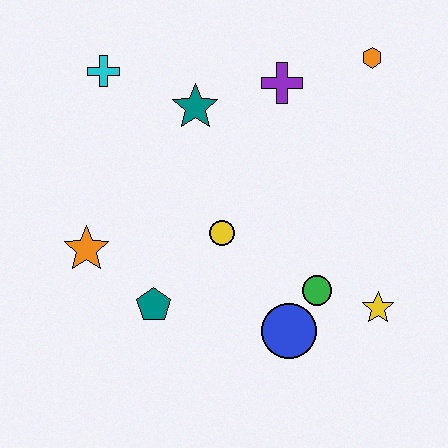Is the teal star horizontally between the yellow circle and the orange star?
Yes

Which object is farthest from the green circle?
The cyan cross is farthest from the green circle.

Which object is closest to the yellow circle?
The teal pentagon is closest to the yellow circle.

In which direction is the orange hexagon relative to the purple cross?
The orange hexagon is to the right of the purple cross.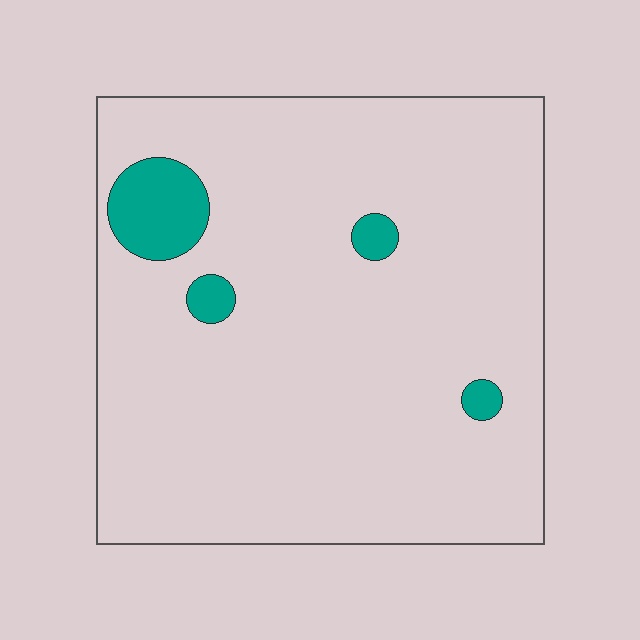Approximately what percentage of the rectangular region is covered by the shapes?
Approximately 5%.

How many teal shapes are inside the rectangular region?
4.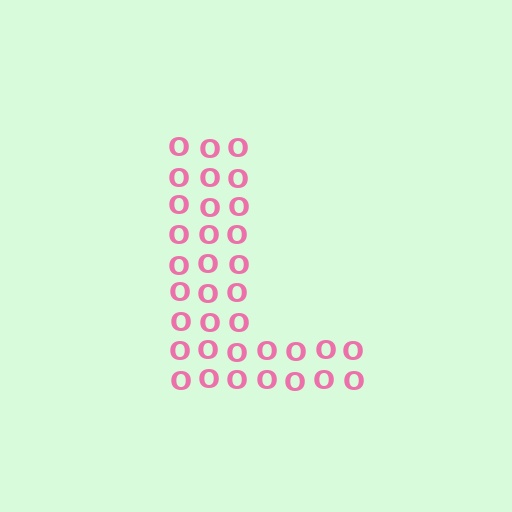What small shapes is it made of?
It is made of small letter O's.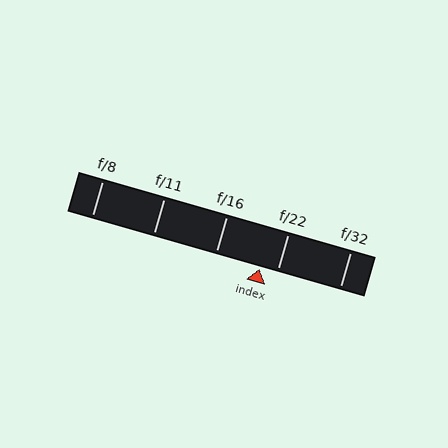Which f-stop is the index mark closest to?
The index mark is closest to f/22.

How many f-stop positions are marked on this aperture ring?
There are 5 f-stop positions marked.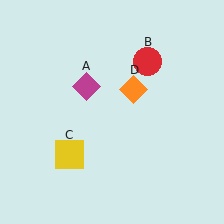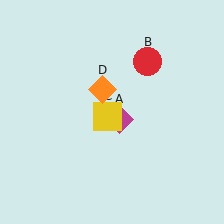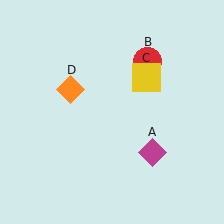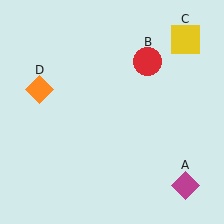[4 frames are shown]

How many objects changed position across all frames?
3 objects changed position: magenta diamond (object A), yellow square (object C), orange diamond (object D).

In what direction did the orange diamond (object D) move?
The orange diamond (object D) moved left.